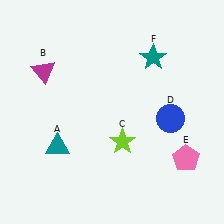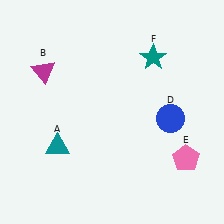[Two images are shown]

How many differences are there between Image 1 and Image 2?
There is 1 difference between the two images.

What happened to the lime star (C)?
The lime star (C) was removed in Image 2. It was in the bottom-right area of Image 1.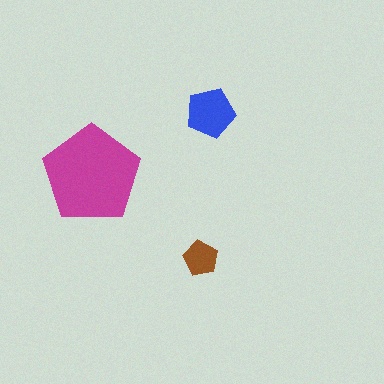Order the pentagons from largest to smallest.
the magenta one, the blue one, the brown one.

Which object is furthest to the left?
The magenta pentagon is leftmost.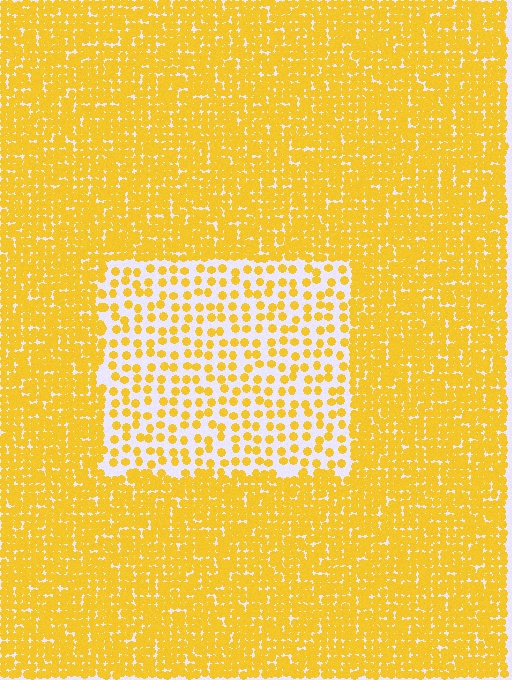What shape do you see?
I see a rectangle.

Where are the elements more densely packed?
The elements are more densely packed outside the rectangle boundary.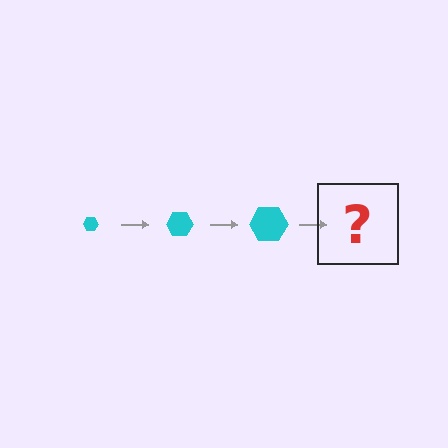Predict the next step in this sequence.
The next step is a cyan hexagon, larger than the previous one.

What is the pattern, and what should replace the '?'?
The pattern is that the hexagon gets progressively larger each step. The '?' should be a cyan hexagon, larger than the previous one.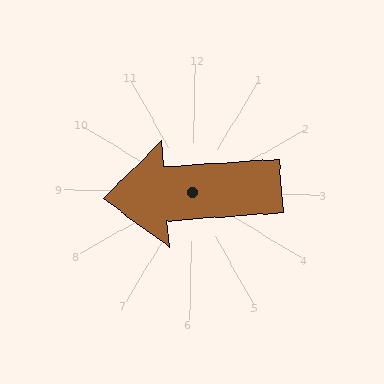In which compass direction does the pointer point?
West.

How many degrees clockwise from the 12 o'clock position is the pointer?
Approximately 265 degrees.